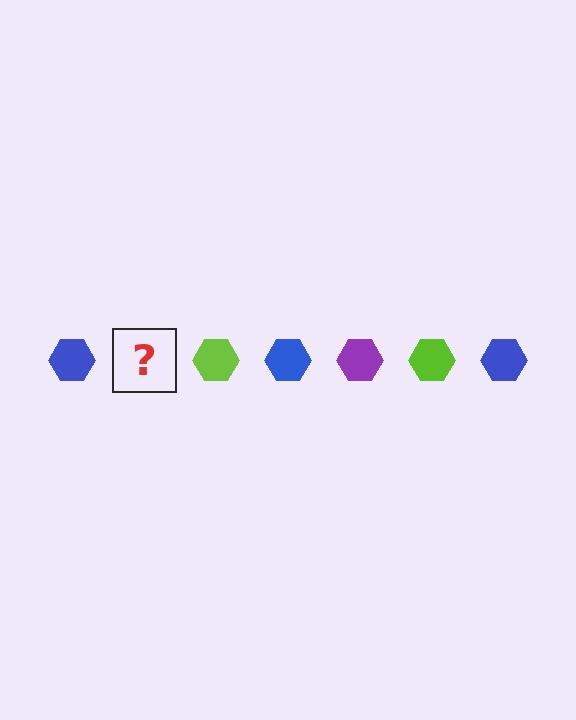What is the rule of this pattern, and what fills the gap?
The rule is that the pattern cycles through blue, purple, lime hexagons. The gap should be filled with a purple hexagon.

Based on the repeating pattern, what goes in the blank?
The blank should be a purple hexagon.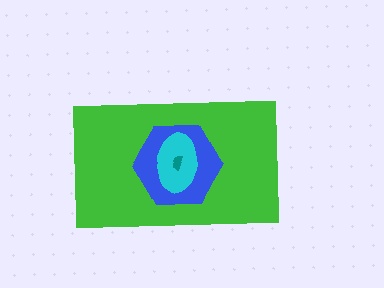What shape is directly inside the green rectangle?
The blue hexagon.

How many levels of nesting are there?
4.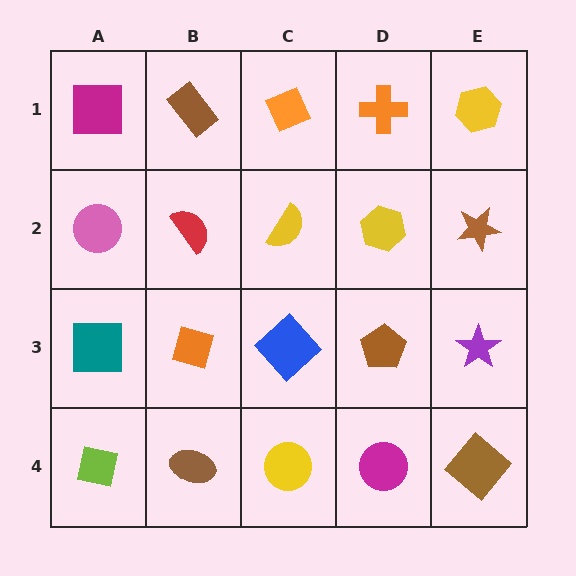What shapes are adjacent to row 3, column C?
A yellow semicircle (row 2, column C), a yellow circle (row 4, column C), an orange diamond (row 3, column B), a brown pentagon (row 3, column D).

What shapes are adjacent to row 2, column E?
A yellow hexagon (row 1, column E), a purple star (row 3, column E), a yellow hexagon (row 2, column D).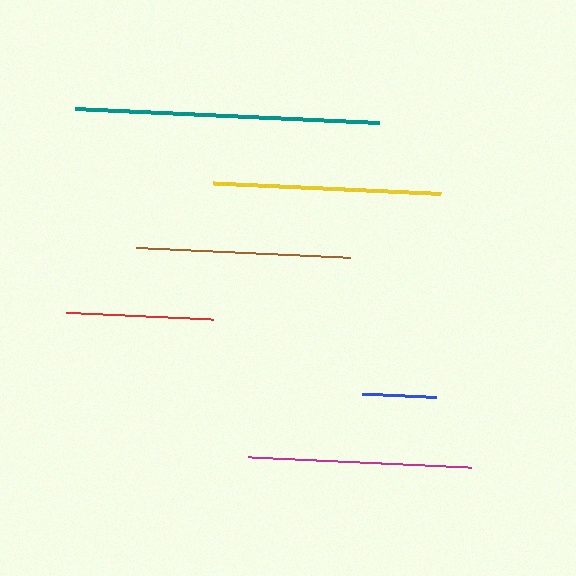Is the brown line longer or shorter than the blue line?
The brown line is longer than the blue line.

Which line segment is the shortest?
The blue line is the shortest at approximately 74 pixels.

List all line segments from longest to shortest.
From longest to shortest: teal, yellow, magenta, brown, red, blue.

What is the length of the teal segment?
The teal segment is approximately 304 pixels long.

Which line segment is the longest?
The teal line is the longest at approximately 304 pixels.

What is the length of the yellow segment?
The yellow segment is approximately 228 pixels long.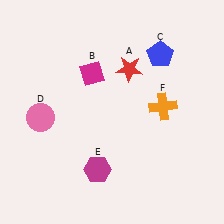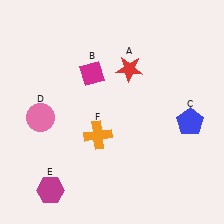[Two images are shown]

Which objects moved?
The objects that moved are: the blue pentagon (C), the magenta hexagon (E), the orange cross (F).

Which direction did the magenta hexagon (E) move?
The magenta hexagon (E) moved left.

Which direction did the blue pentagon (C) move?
The blue pentagon (C) moved down.